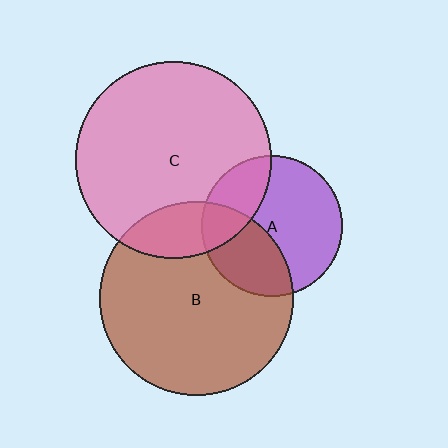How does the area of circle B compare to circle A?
Approximately 1.9 times.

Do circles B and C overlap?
Yes.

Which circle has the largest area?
Circle C (pink).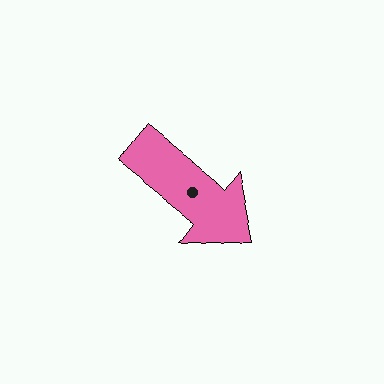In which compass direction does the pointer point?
Southeast.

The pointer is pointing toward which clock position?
Roughly 4 o'clock.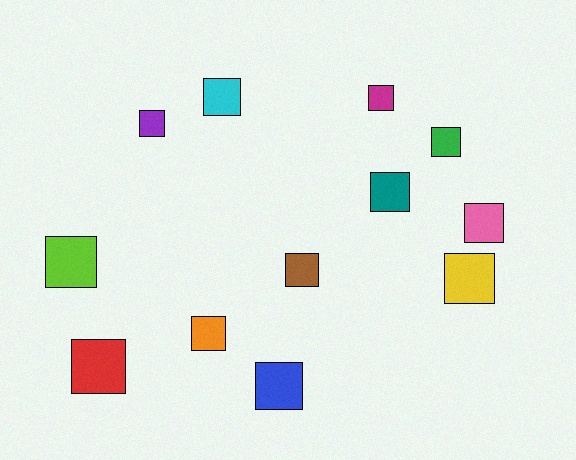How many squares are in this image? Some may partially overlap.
There are 12 squares.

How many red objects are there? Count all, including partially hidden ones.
There is 1 red object.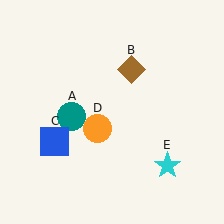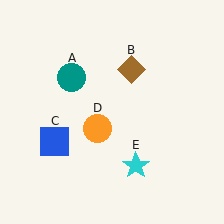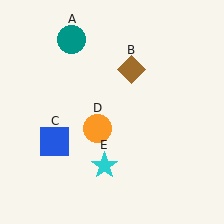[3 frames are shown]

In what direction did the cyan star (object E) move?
The cyan star (object E) moved left.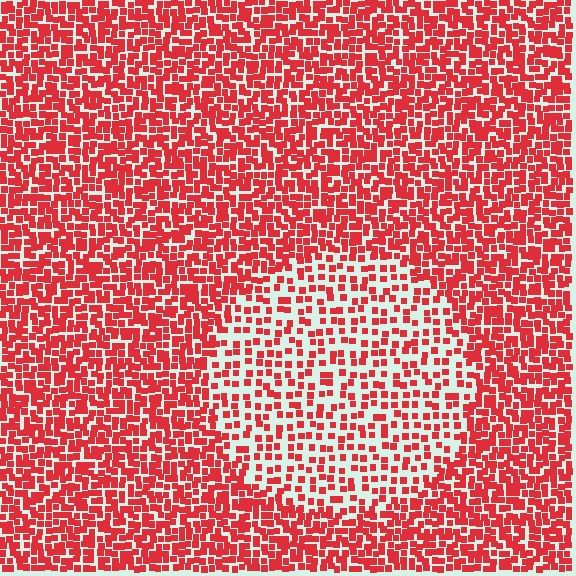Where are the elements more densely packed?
The elements are more densely packed outside the circle boundary.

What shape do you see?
I see a circle.